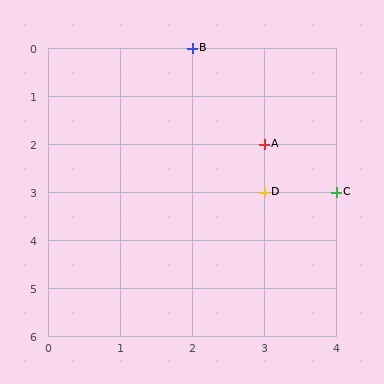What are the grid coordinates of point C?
Point C is at grid coordinates (4, 3).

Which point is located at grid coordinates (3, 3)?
Point D is at (3, 3).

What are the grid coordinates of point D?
Point D is at grid coordinates (3, 3).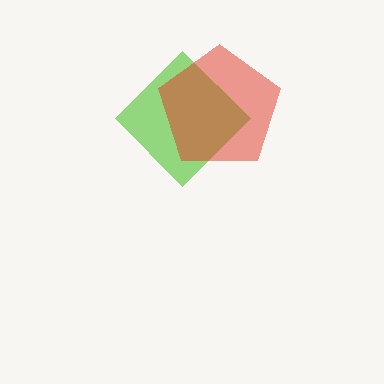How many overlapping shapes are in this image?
There are 2 overlapping shapes in the image.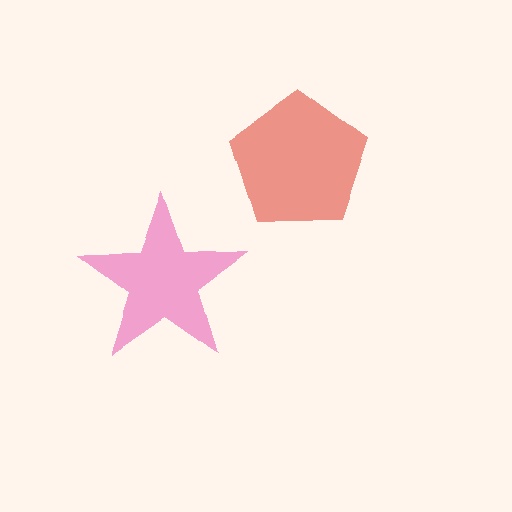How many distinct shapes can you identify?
There are 2 distinct shapes: a red pentagon, a pink star.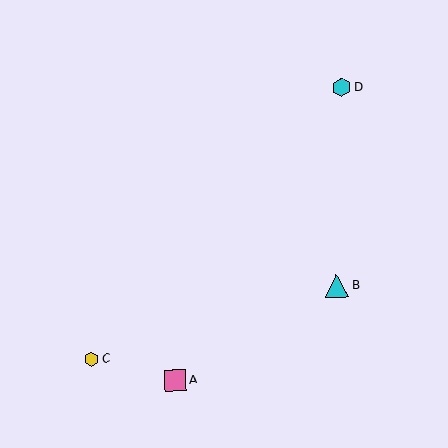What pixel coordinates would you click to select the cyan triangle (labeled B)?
Click at (337, 286) to select the cyan triangle B.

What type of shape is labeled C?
Shape C is a yellow hexagon.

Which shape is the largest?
The cyan triangle (labeled B) is the largest.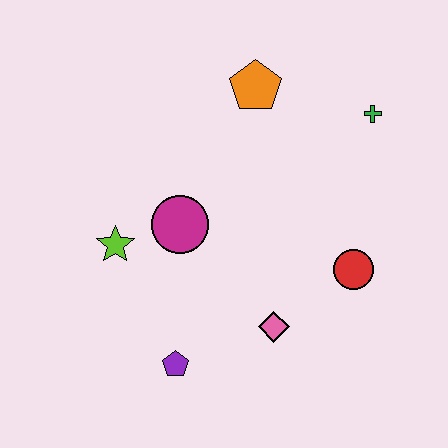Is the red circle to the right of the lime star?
Yes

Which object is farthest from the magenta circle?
The green cross is farthest from the magenta circle.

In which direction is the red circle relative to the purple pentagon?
The red circle is to the right of the purple pentagon.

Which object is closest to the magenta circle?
The lime star is closest to the magenta circle.